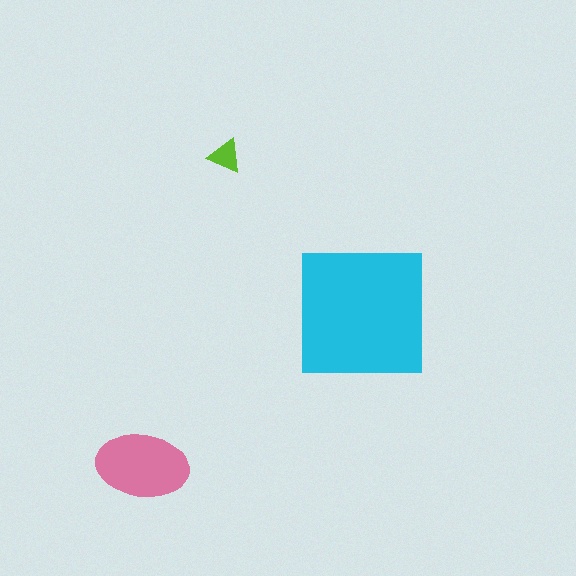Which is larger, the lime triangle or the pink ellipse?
The pink ellipse.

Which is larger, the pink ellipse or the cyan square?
The cyan square.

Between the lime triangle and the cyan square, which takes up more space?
The cyan square.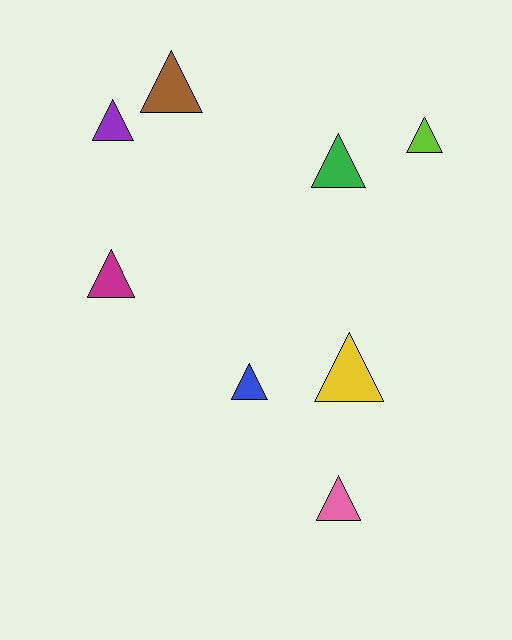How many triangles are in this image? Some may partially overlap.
There are 8 triangles.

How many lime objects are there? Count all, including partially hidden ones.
There is 1 lime object.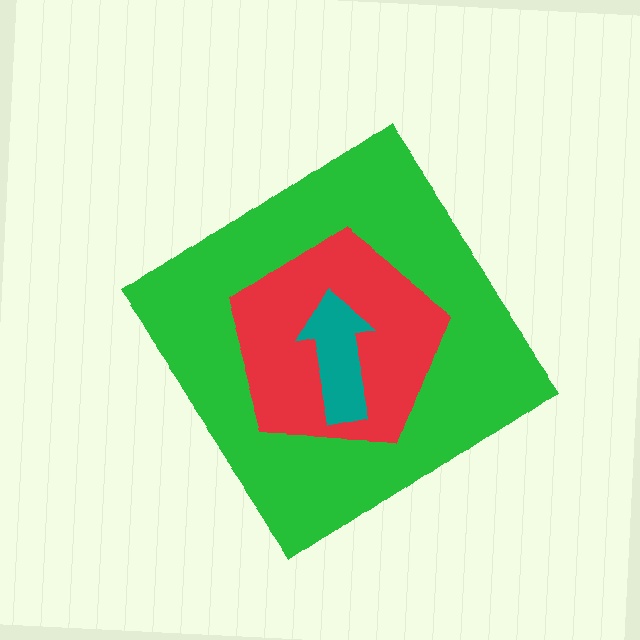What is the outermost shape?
The green diamond.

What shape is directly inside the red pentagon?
The teal arrow.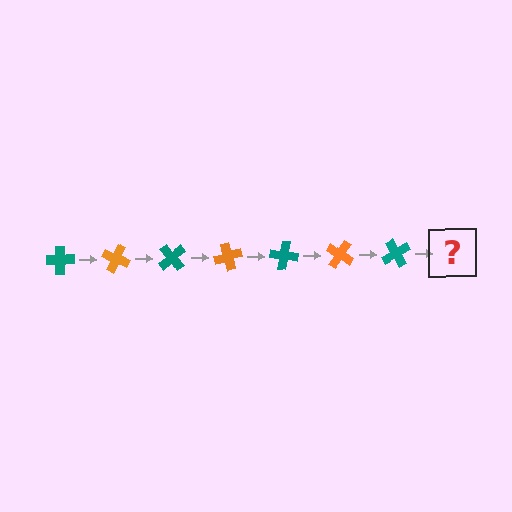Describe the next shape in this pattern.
It should be an orange cross, rotated 175 degrees from the start.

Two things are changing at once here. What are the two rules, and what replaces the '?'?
The two rules are that it rotates 25 degrees each step and the color cycles through teal and orange. The '?' should be an orange cross, rotated 175 degrees from the start.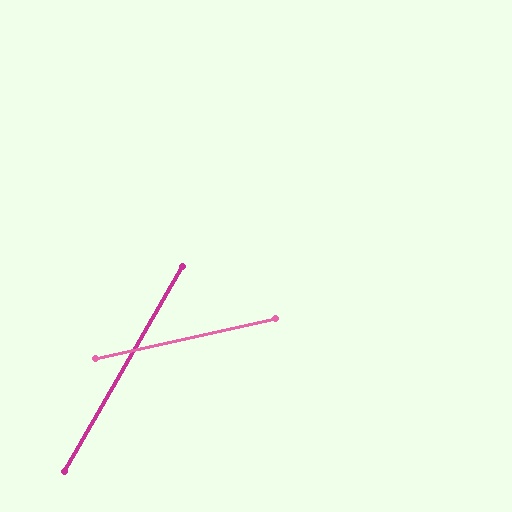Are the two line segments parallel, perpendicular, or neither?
Neither parallel nor perpendicular — they differ by about 48°.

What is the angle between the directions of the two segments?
Approximately 48 degrees.